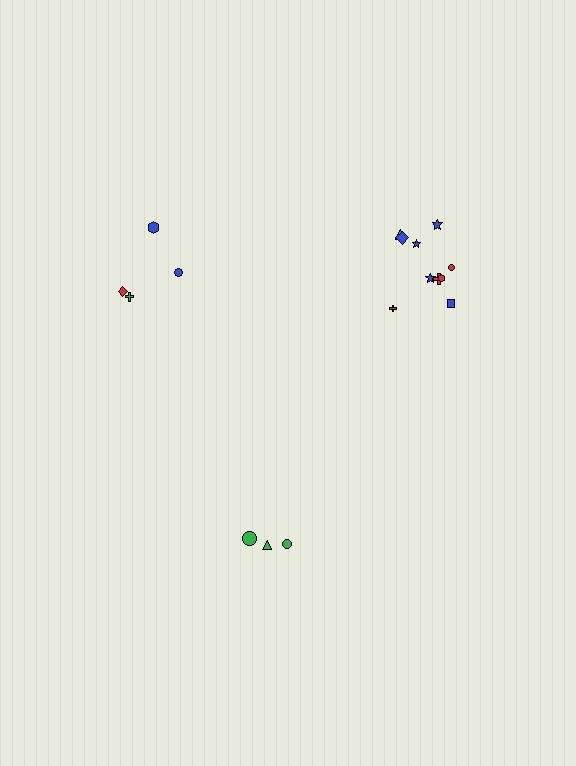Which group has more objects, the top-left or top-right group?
The top-right group.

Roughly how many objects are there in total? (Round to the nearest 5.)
Roughly 15 objects in total.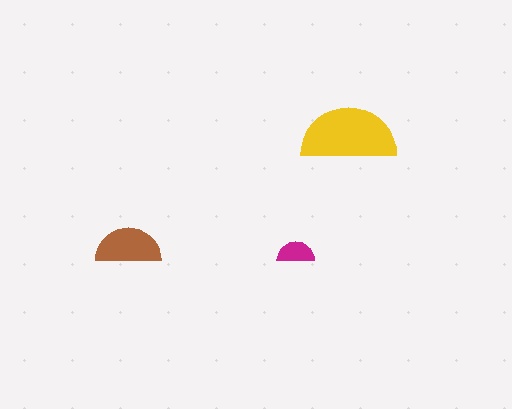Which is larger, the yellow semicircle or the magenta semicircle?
The yellow one.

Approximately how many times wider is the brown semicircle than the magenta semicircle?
About 2 times wider.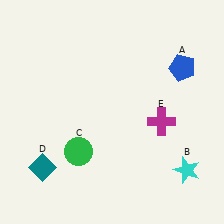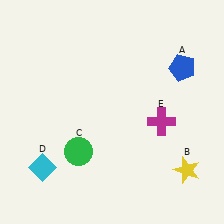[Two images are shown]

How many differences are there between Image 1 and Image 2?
There are 2 differences between the two images.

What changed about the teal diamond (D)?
In Image 1, D is teal. In Image 2, it changed to cyan.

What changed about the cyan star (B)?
In Image 1, B is cyan. In Image 2, it changed to yellow.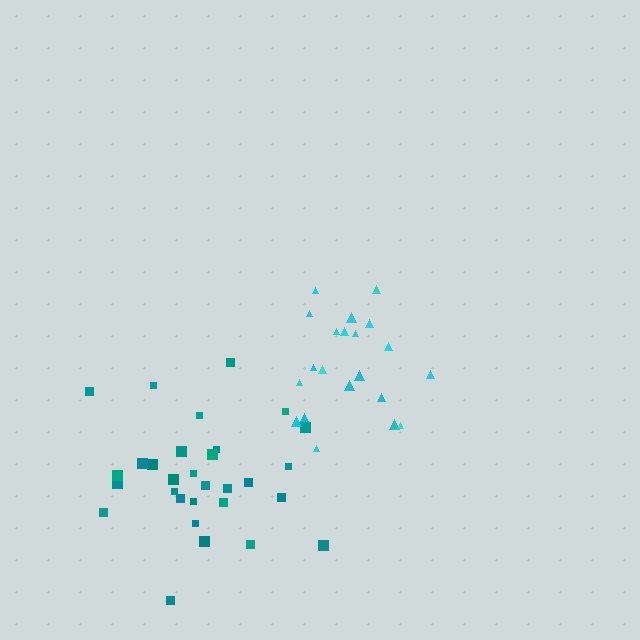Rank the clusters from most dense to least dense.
cyan, teal.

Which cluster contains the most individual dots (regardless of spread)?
Teal (30).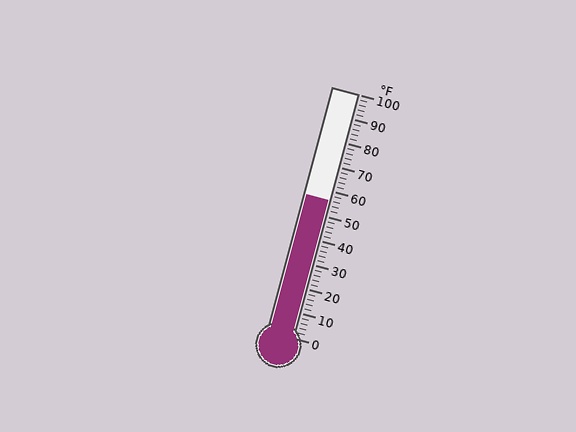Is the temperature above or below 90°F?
The temperature is below 90°F.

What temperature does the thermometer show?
The thermometer shows approximately 56°F.